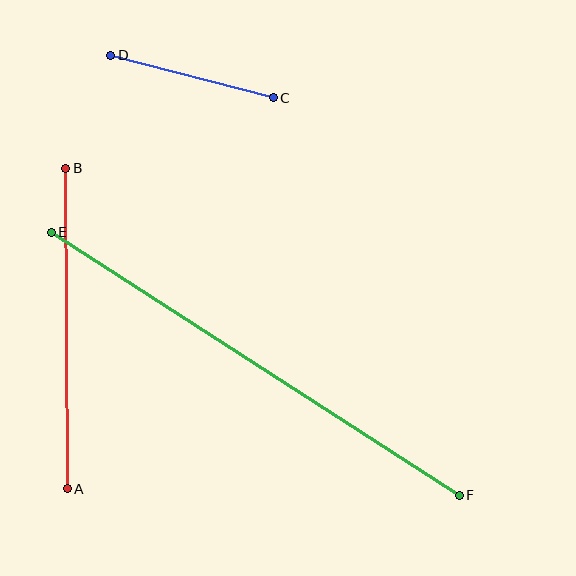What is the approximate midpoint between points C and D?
The midpoint is at approximately (192, 77) pixels.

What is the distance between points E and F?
The distance is approximately 485 pixels.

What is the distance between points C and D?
The distance is approximately 168 pixels.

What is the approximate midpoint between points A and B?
The midpoint is at approximately (66, 329) pixels.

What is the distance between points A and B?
The distance is approximately 320 pixels.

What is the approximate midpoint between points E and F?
The midpoint is at approximately (255, 364) pixels.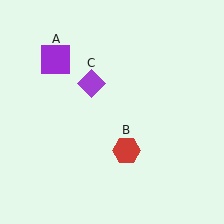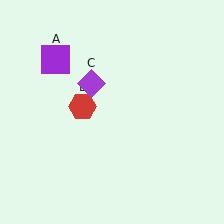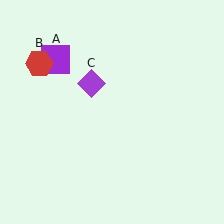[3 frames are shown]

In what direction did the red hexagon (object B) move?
The red hexagon (object B) moved up and to the left.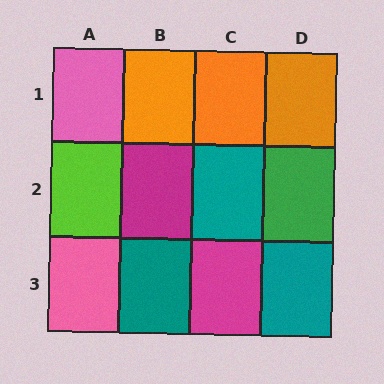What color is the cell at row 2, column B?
Magenta.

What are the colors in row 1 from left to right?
Pink, orange, orange, orange.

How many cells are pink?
2 cells are pink.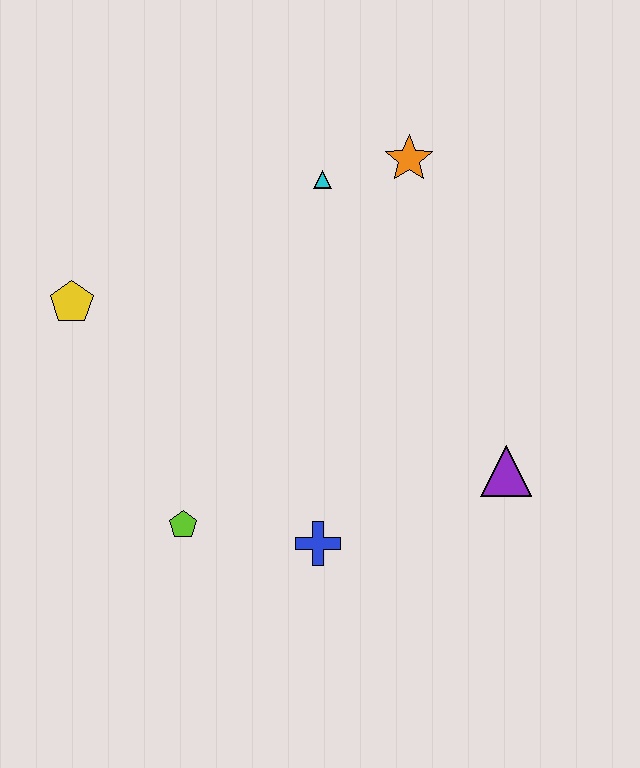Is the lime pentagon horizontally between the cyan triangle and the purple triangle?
No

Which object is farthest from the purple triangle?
The yellow pentagon is farthest from the purple triangle.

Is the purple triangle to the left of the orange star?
No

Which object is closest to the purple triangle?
The blue cross is closest to the purple triangle.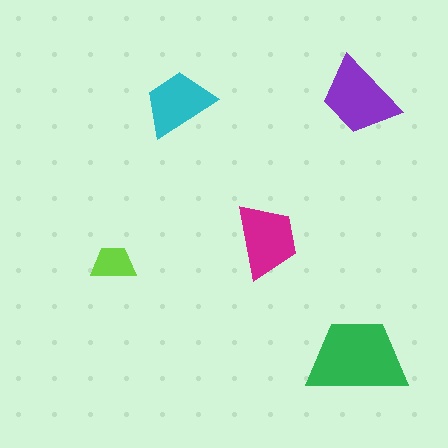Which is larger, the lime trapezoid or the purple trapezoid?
The purple one.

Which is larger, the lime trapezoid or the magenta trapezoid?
The magenta one.